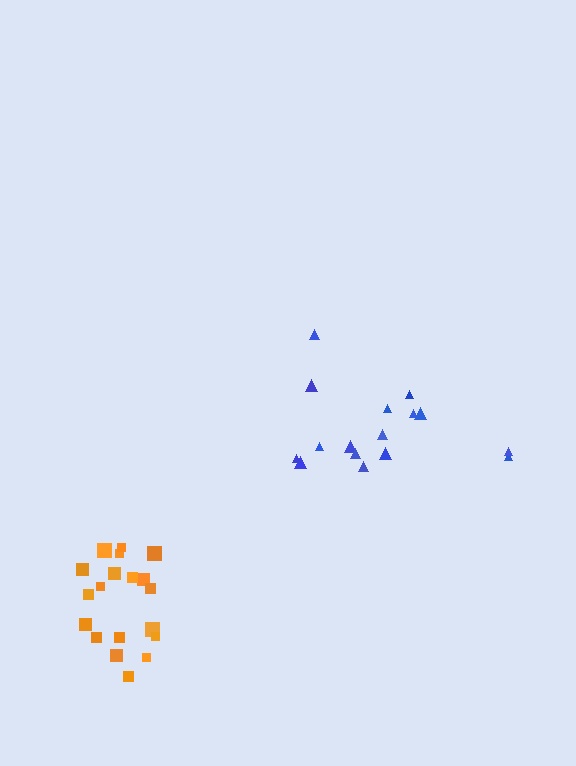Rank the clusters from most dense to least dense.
orange, blue.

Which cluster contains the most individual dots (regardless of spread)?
Orange (20).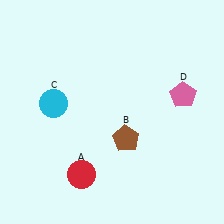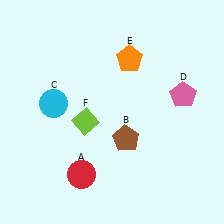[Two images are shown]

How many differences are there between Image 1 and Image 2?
There are 2 differences between the two images.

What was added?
An orange pentagon (E), a lime diamond (F) were added in Image 2.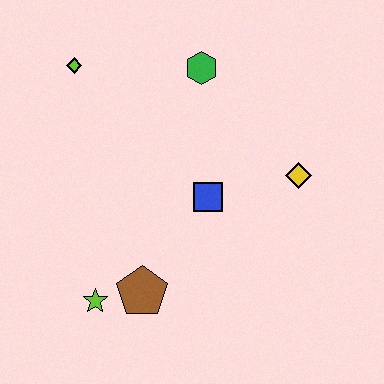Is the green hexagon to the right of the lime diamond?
Yes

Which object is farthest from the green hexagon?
The lime star is farthest from the green hexagon.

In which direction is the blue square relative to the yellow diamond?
The blue square is to the left of the yellow diamond.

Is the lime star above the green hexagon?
No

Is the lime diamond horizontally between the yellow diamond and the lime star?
No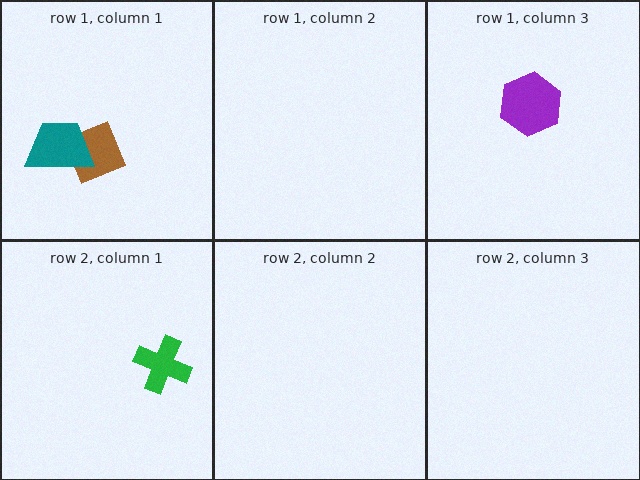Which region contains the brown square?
The row 1, column 1 region.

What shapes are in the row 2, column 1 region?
The green cross.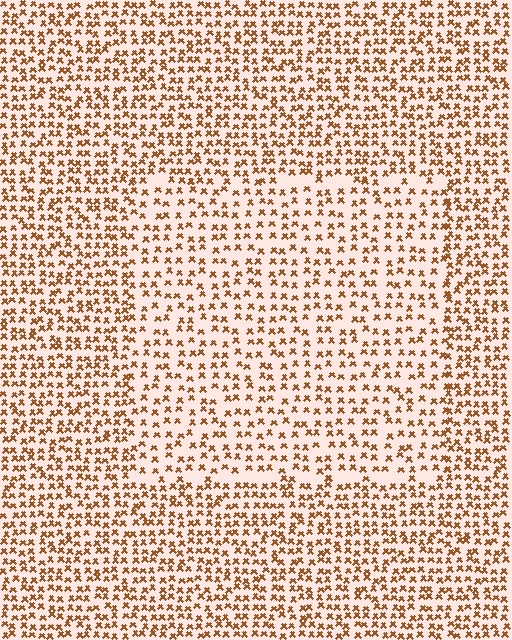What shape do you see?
I see a rectangle.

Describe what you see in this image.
The image contains small brown elements arranged at two different densities. A rectangle-shaped region is visible where the elements are less densely packed than the surrounding area.